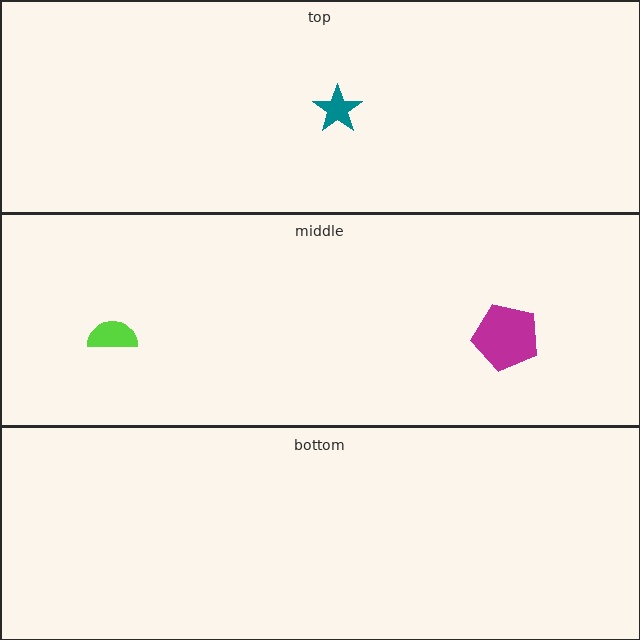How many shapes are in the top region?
1.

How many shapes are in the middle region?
2.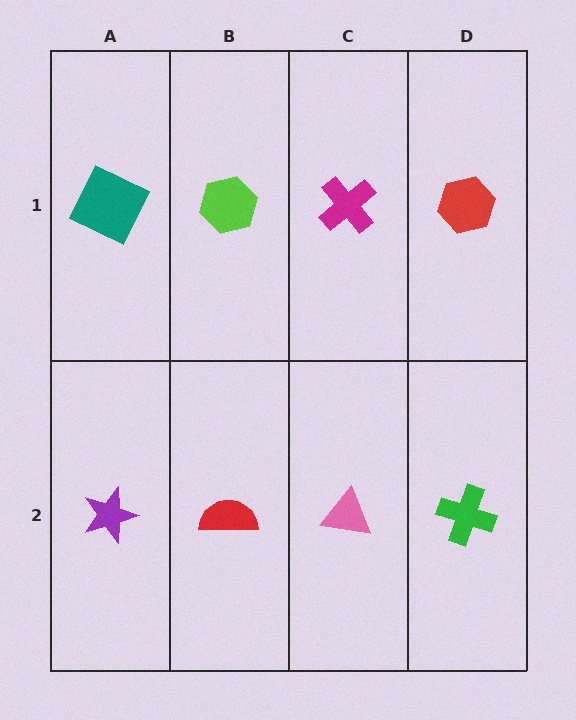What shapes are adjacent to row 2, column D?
A red hexagon (row 1, column D), a pink triangle (row 2, column C).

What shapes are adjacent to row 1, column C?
A pink triangle (row 2, column C), a lime hexagon (row 1, column B), a red hexagon (row 1, column D).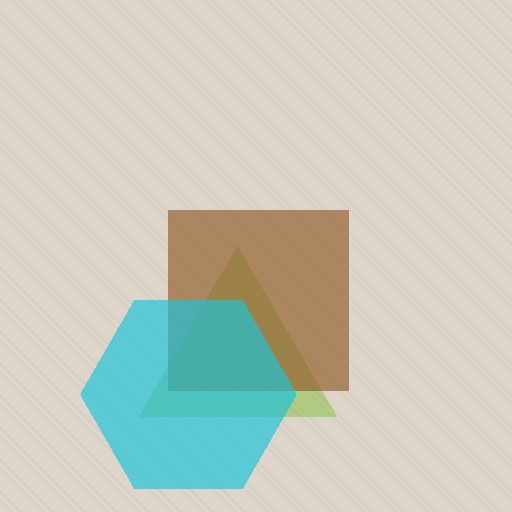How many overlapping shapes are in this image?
There are 3 overlapping shapes in the image.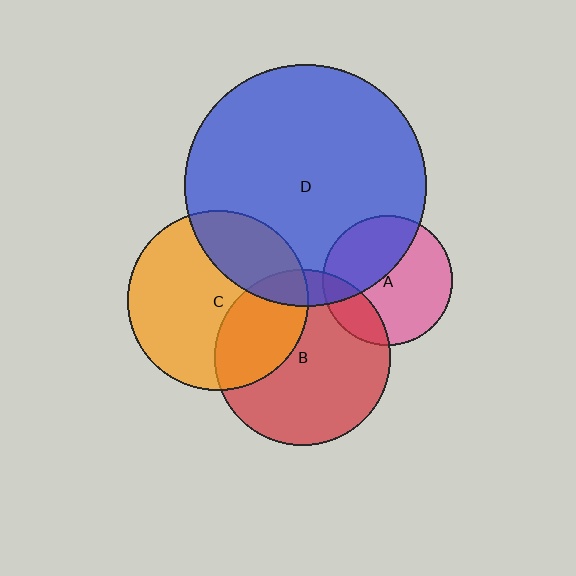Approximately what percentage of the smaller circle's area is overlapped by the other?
Approximately 30%.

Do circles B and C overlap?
Yes.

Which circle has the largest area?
Circle D (blue).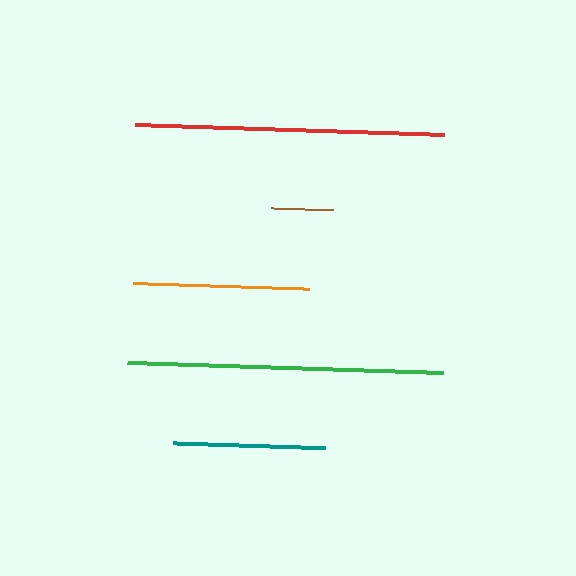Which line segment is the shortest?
The brown line is the shortest at approximately 62 pixels.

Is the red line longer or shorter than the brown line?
The red line is longer than the brown line.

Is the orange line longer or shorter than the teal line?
The orange line is longer than the teal line.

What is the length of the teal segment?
The teal segment is approximately 152 pixels long.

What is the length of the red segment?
The red segment is approximately 309 pixels long.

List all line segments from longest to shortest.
From longest to shortest: green, red, orange, teal, brown.